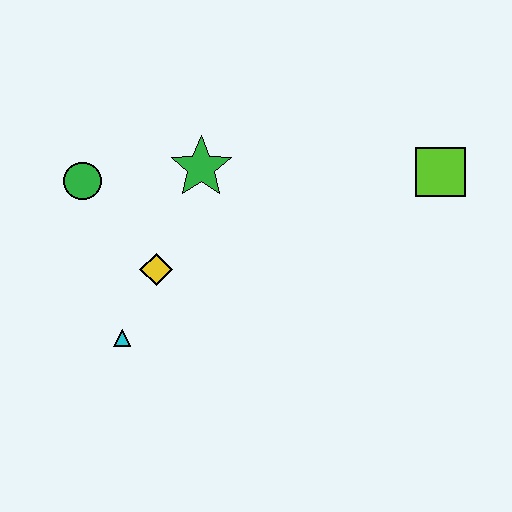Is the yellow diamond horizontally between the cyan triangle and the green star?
Yes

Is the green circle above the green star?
No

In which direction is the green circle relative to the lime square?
The green circle is to the left of the lime square.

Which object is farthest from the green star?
The lime square is farthest from the green star.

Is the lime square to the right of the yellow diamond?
Yes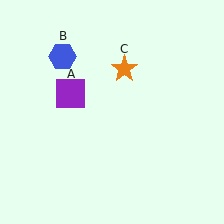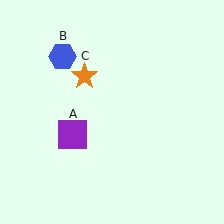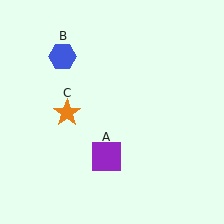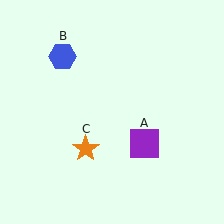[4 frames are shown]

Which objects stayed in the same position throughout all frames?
Blue hexagon (object B) remained stationary.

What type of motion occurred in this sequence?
The purple square (object A), orange star (object C) rotated counterclockwise around the center of the scene.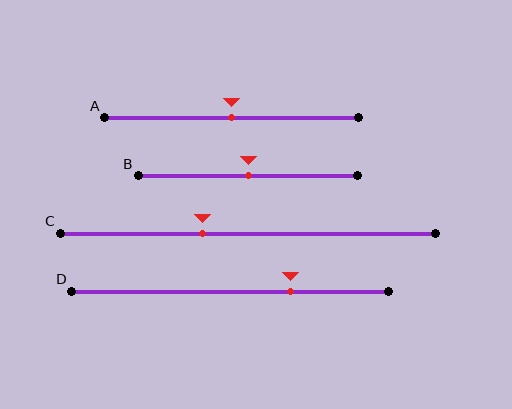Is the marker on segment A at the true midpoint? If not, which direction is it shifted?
Yes, the marker on segment A is at the true midpoint.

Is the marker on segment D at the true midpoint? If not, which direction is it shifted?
No, the marker on segment D is shifted to the right by about 19% of the segment length.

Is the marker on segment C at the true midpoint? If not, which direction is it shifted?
No, the marker on segment C is shifted to the left by about 12% of the segment length.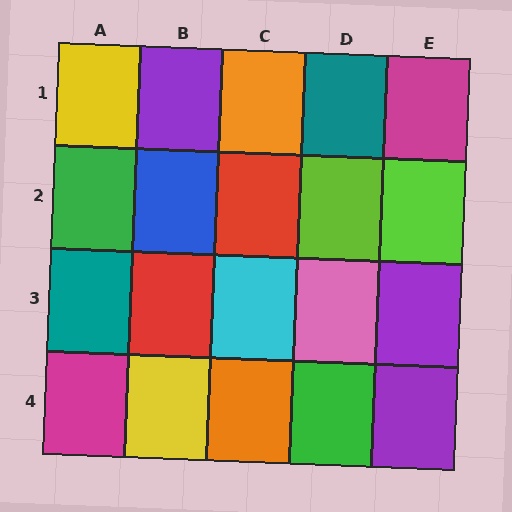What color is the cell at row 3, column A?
Teal.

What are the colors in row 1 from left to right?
Yellow, purple, orange, teal, magenta.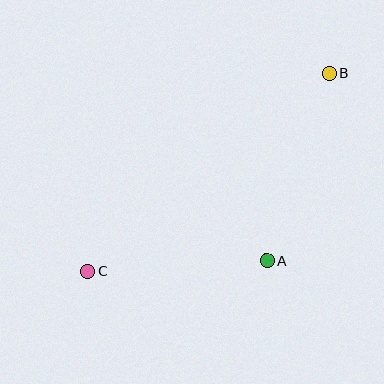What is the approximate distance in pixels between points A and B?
The distance between A and B is approximately 198 pixels.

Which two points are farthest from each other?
Points B and C are farthest from each other.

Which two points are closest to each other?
Points A and C are closest to each other.